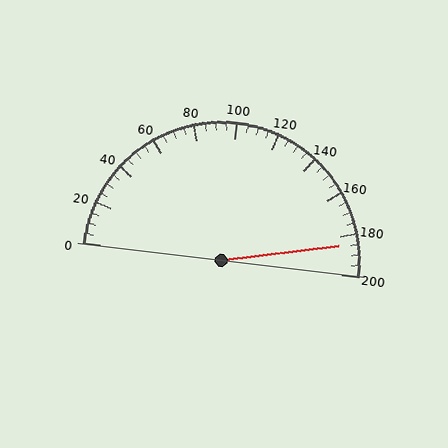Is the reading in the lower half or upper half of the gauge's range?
The reading is in the upper half of the range (0 to 200).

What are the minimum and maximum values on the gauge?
The gauge ranges from 0 to 200.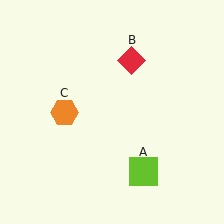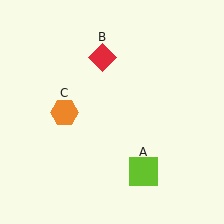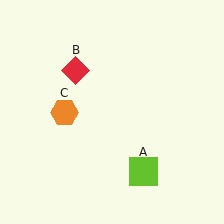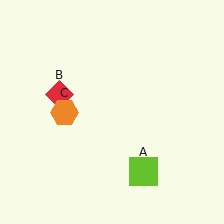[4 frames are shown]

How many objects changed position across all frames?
1 object changed position: red diamond (object B).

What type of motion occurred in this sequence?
The red diamond (object B) rotated counterclockwise around the center of the scene.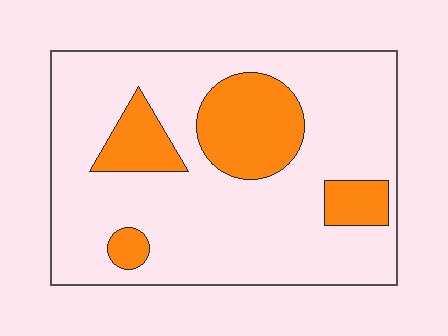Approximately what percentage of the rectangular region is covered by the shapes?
Approximately 20%.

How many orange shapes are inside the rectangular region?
4.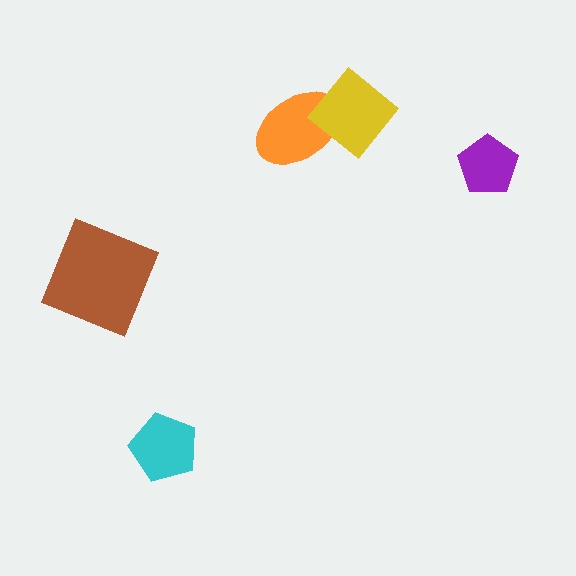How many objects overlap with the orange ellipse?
1 object overlaps with the orange ellipse.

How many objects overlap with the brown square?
0 objects overlap with the brown square.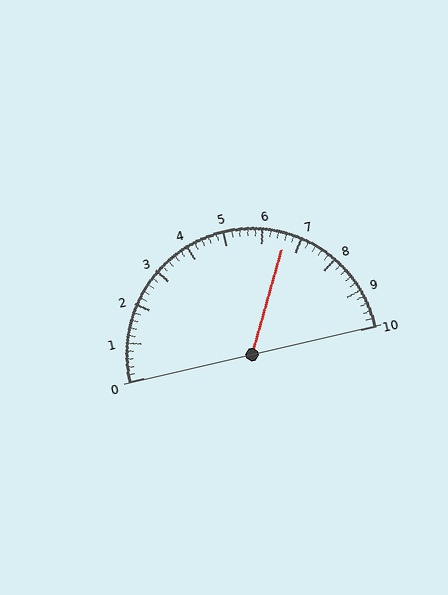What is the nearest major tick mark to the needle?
The nearest major tick mark is 7.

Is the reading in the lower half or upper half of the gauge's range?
The reading is in the upper half of the range (0 to 10).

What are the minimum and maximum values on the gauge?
The gauge ranges from 0 to 10.